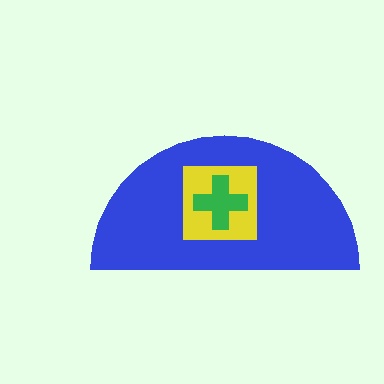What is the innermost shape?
The green cross.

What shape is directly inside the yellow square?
The green cross.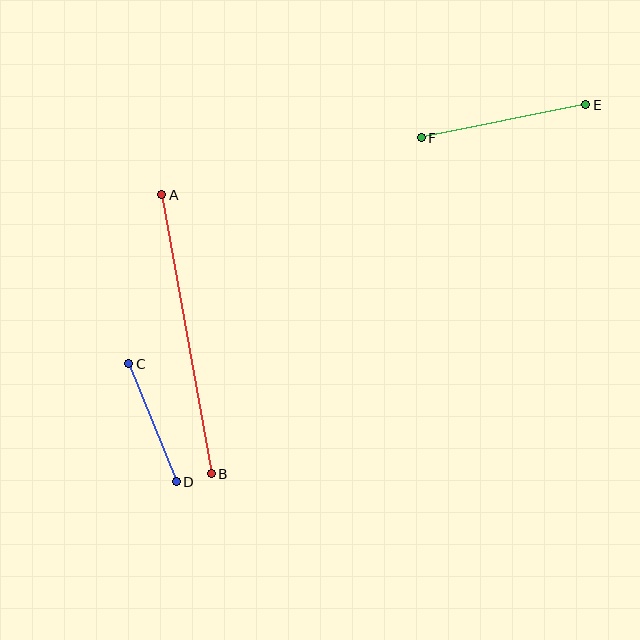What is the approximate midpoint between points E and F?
The midpoint is at approximately (503, 121) pixels.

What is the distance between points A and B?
The distance is approximately 283 pixels.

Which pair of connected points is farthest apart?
Points A and B are farthest apart.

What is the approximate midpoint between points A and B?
The midpoint is at approximately (187, 334) pixels.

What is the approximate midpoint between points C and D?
The midpoint is at approximately (153, 423) pixels.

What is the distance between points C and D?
The distance is approximately 127 pixels.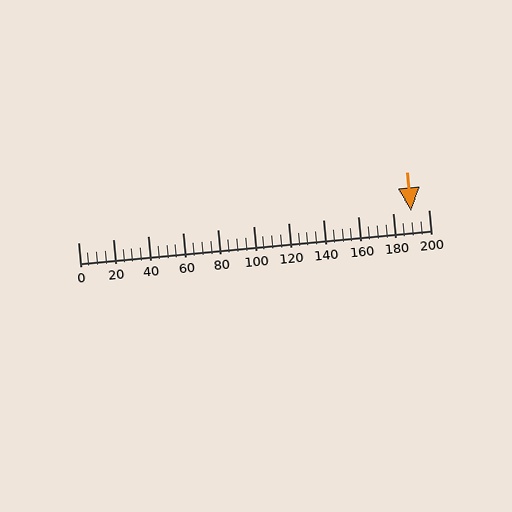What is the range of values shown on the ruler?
The ruler shows values from 0 to 200.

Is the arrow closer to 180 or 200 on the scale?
The arrow is closer to 200.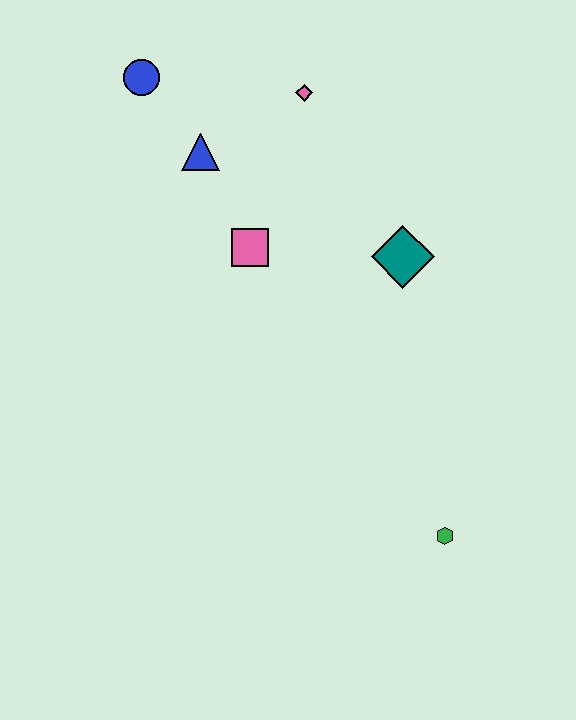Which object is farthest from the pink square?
The green hexagon is farthest from the pink square.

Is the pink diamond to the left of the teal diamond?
Yes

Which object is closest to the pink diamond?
The blue triangle is closest to the pink diamond.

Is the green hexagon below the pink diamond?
Yes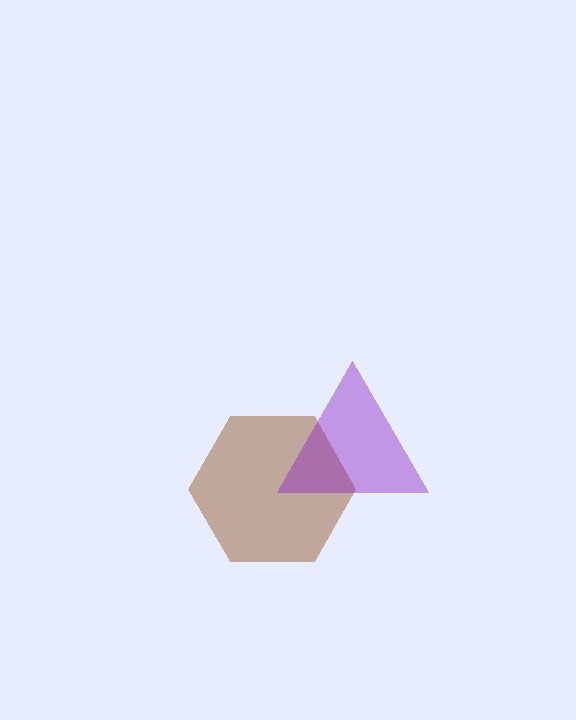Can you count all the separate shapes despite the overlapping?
Yes, there are 2 separate shapes.